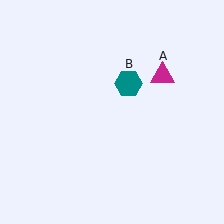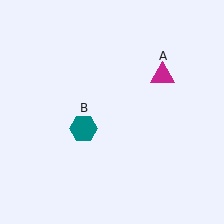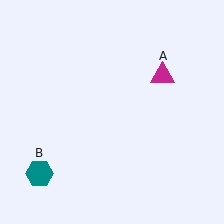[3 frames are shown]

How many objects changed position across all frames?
1 object changed position: teal hexagon (object B).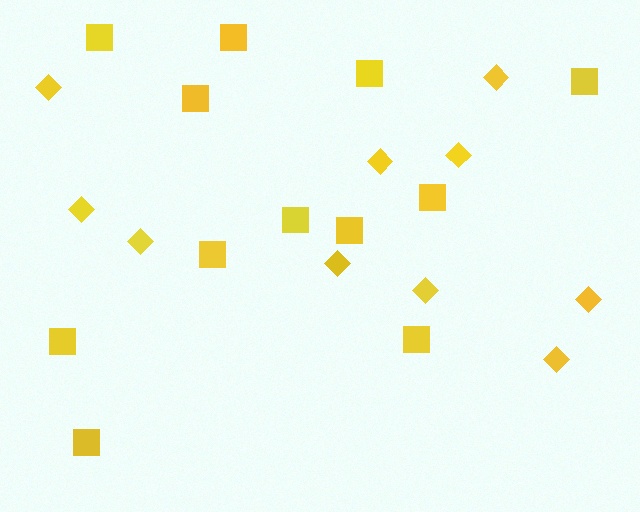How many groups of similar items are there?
There are 2 groups: one group of diamonds (10) and one group of squares (12).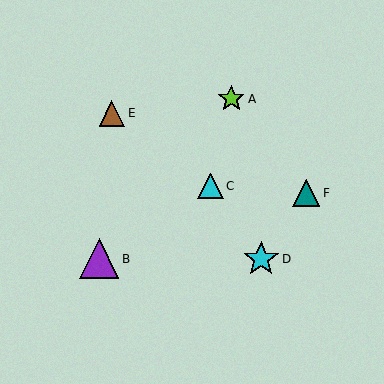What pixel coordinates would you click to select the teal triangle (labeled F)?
Click at (306, 193) to select the teal triangle F.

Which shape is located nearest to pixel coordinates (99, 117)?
The brown triangle (labeled E) at (112, 113) is nearest to that location.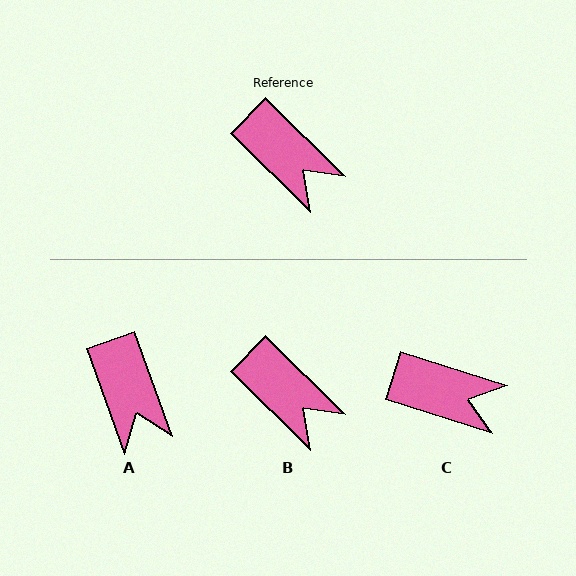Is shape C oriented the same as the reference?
No, it is off by about 27 degrees.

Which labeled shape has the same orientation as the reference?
B.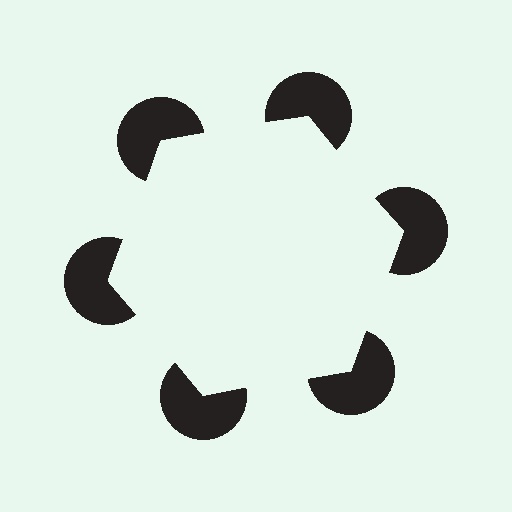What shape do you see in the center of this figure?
An illusory hexagon — its edges are inferred from the aligned wedge cuts in the pac-man discs, not physically drawn.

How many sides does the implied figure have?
6 sides.